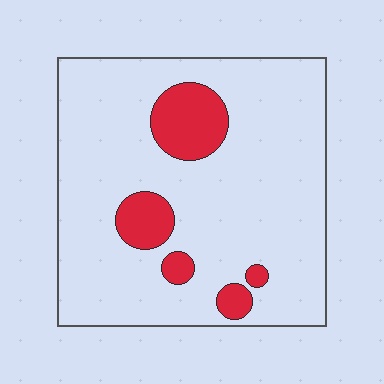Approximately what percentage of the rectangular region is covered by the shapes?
Approximately 15%.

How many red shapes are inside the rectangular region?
5.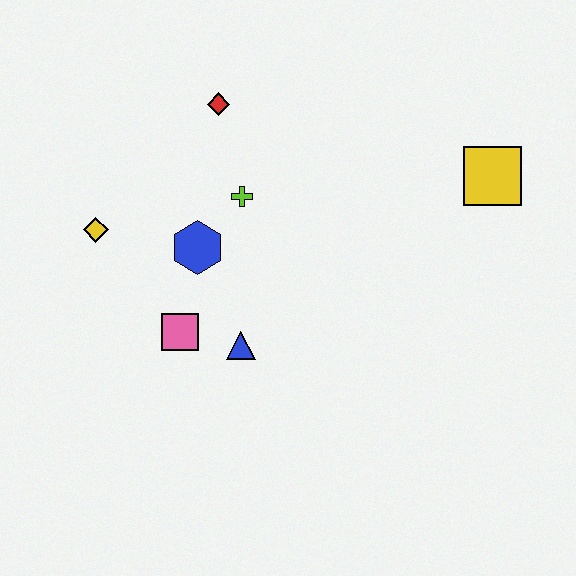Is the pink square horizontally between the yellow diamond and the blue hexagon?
Yes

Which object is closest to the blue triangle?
The pink square is closest to the blue triangle.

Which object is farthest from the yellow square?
The yellow diamond is farthest from the yellow square.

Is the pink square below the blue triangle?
No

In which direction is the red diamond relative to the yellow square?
The red diamond is to the left of the yellow square.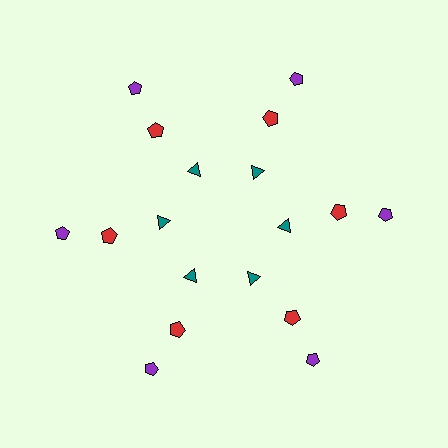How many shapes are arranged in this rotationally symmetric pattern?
There are 18 shapes, arranged in 6 groups of 3.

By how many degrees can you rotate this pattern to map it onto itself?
The pattern maps onto itself every 60 degrees of rotation.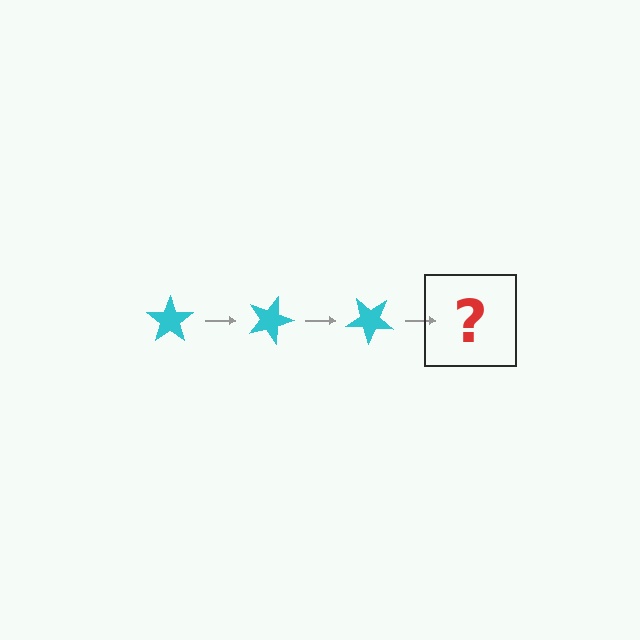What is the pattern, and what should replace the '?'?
The pattern is that the star rotates 20 degrees each step. The '?' should be a cyan star rotated 60 degrees.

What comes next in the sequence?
The next element should be a cyan star rotated 60 degrees.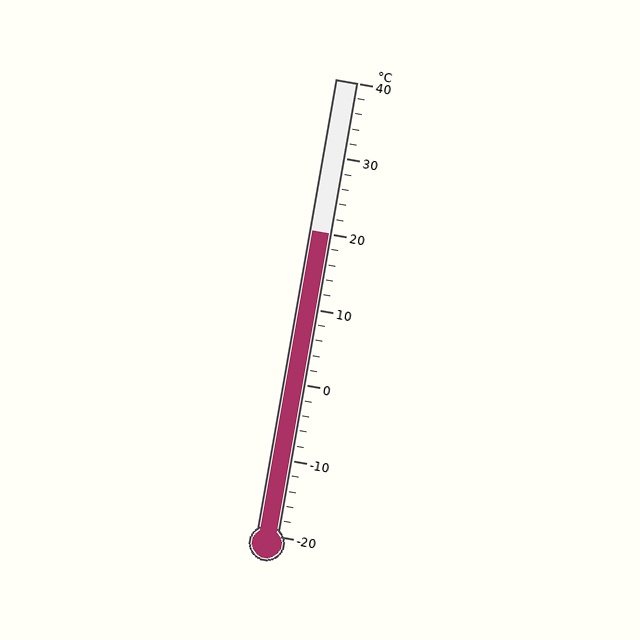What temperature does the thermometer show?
The thermometer shows approximately 20°C.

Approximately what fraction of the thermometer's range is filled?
The thermometer is filled to approximately 65% of its range.